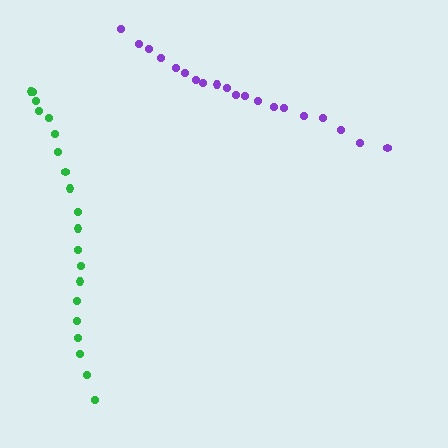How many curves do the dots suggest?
There are 2 distinct paths.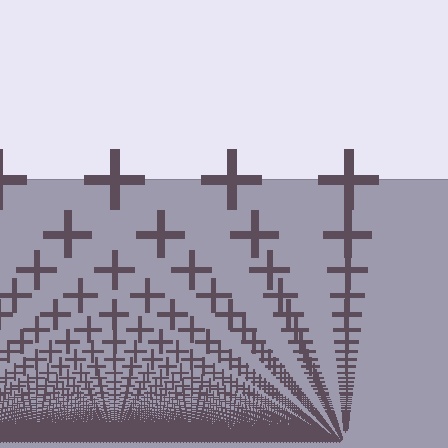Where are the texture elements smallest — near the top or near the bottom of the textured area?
Near the bottom.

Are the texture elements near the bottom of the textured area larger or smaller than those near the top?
Smaller. The gradient is inverted — elements near the bottom are smaller and denser.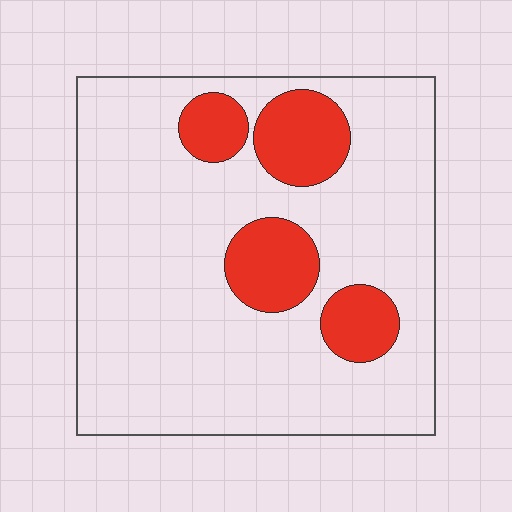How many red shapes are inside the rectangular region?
4.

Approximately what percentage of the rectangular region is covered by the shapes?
Approximately 20%.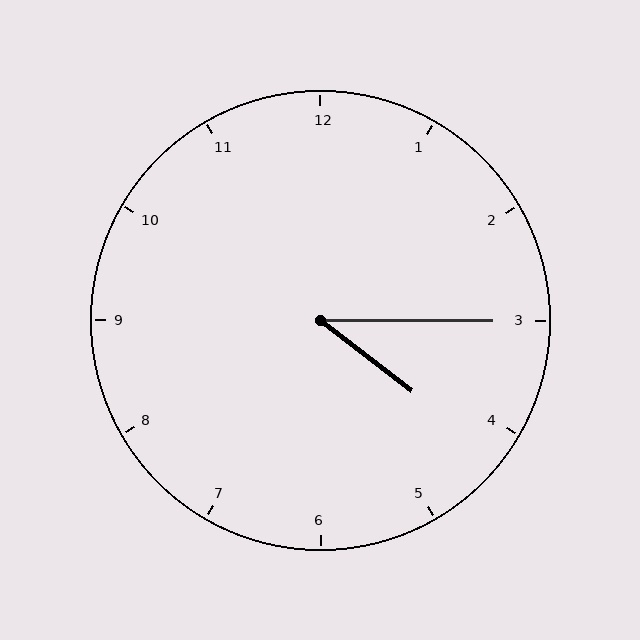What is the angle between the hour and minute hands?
Approximately 38 degrees.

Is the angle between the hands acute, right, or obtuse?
It is acute.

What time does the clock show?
4:15.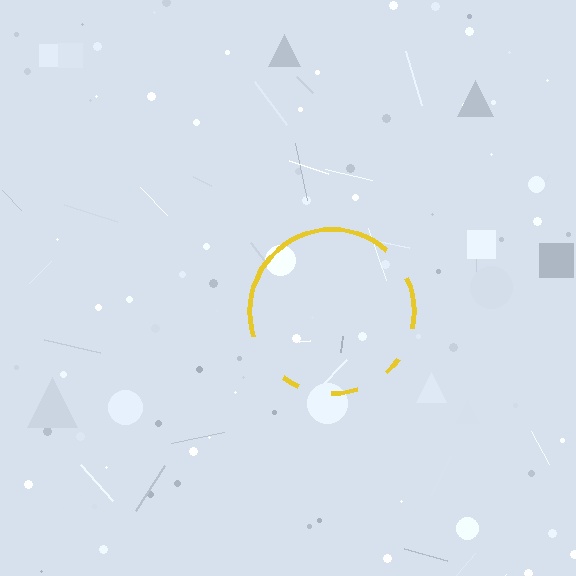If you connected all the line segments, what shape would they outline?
They would outline a circle.